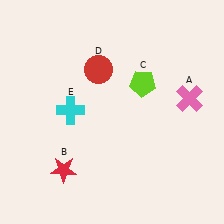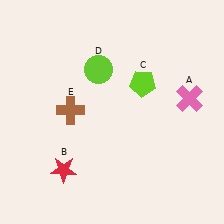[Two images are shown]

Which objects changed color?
D changed from red to lime. E changed from cyan to brown.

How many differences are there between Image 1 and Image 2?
There are 2 differences between the two images.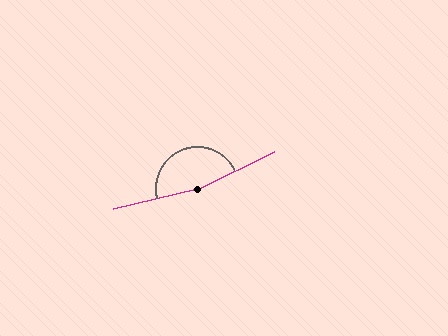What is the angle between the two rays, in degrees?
Approximately 168 degrees.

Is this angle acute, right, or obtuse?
It is obtuse.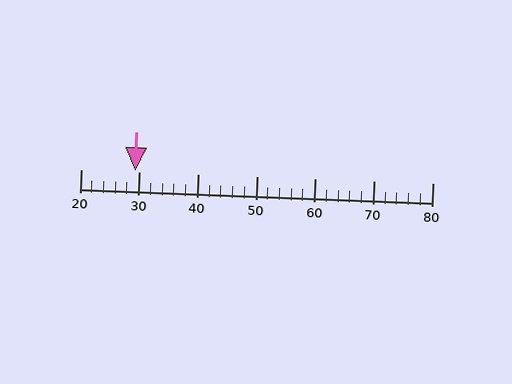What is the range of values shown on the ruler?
The ruler shows values from 20 to 80.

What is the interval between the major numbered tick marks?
The major tick marks are spaced 10 units apart.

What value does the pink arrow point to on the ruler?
The pink arrow points to approximately 29.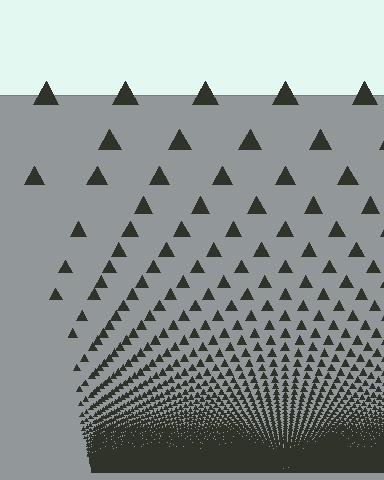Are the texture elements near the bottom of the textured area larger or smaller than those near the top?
Smaller. The gradient is inverted — elements near the bottom are smaller and denser.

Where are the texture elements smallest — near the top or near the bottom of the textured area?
Near the bottom.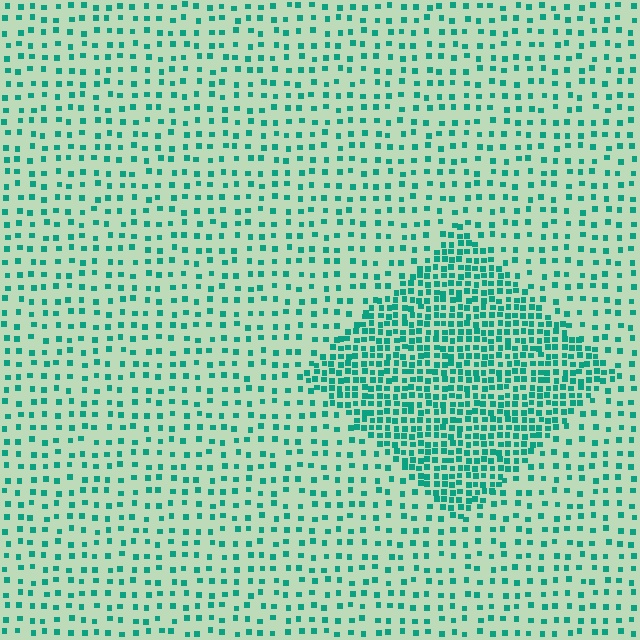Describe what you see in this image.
The image contains small teal elements arranged at two different densities. A diamond-shaped region is visible where the elements are more densely packed than the surrounding area.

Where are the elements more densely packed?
The elements are more densely packed inside the diamond boundary.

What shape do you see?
I see a diamond.